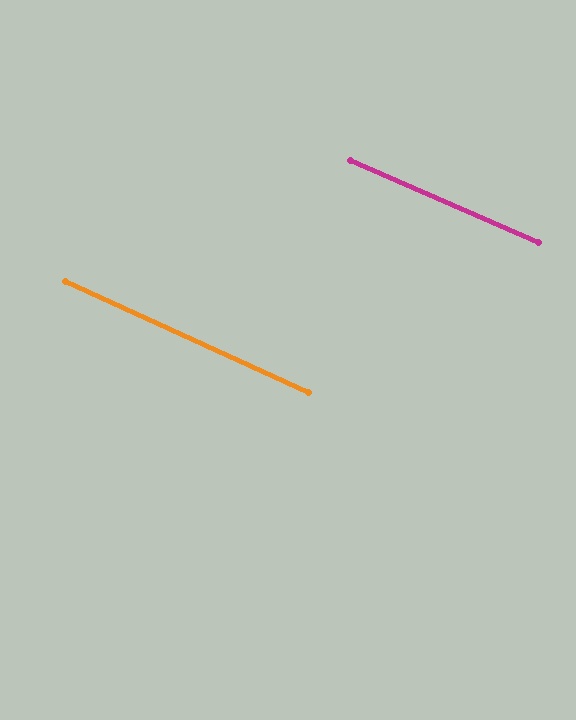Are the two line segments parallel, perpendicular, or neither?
Parallel — their directions differ by only 1.0°.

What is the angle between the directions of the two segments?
Approximately 1 degree.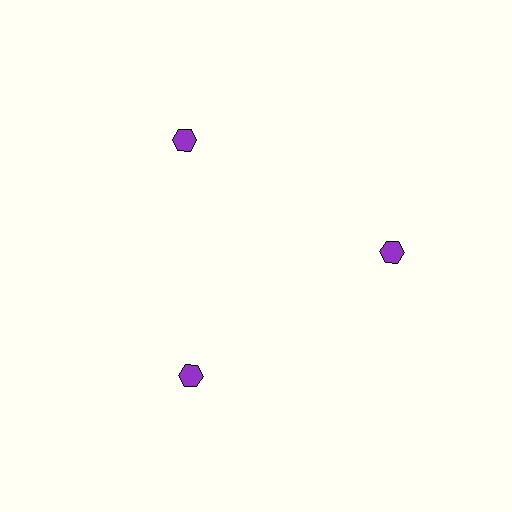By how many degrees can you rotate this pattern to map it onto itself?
The pattern maps onto itself every 120 degrees of rotation.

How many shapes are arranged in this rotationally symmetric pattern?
There are 3 shapes, arranged in 3 groups of 1.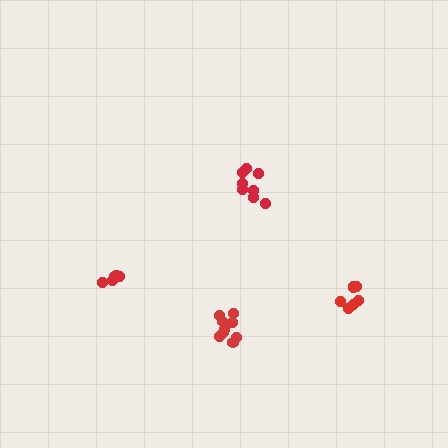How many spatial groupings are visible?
There are 4 spatial groupings.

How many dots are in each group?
Group 1: 5 dots, Group 2: 9 dots, Group 3: 8 dots, Group 4: 7 dots (29 total).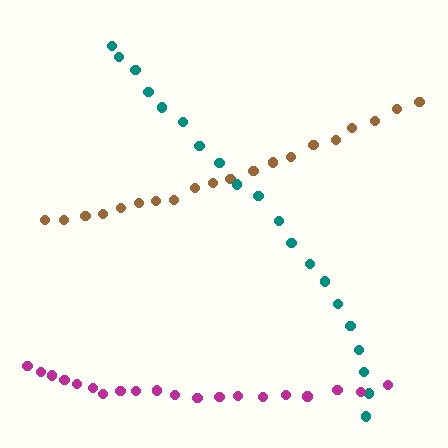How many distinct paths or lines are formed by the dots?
There are 3 distinct paths.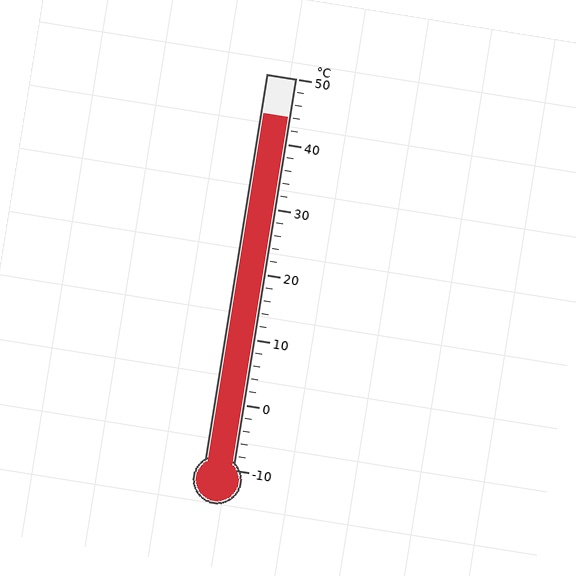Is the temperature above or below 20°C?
The temperature is above 20°C.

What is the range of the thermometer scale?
The thermometer scale ranges from -10°C to 50°C.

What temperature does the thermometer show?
The thermometer shows approximately 44°C.